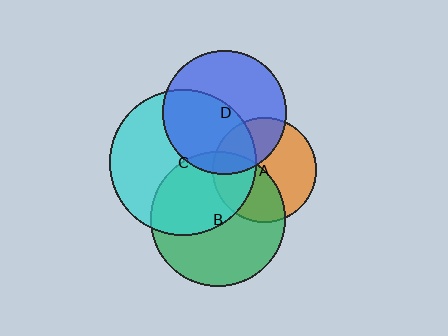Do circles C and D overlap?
Yes.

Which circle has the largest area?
Circle C (cyan).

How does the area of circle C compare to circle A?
Approximately 1.9 times.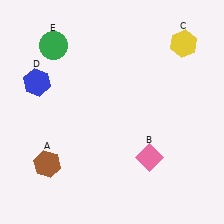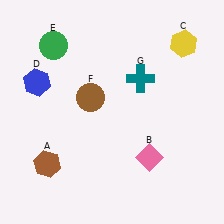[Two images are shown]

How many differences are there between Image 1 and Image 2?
There are 2 differences between the two images.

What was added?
A brown circle (F), a teal cross (G) were added in Image 2.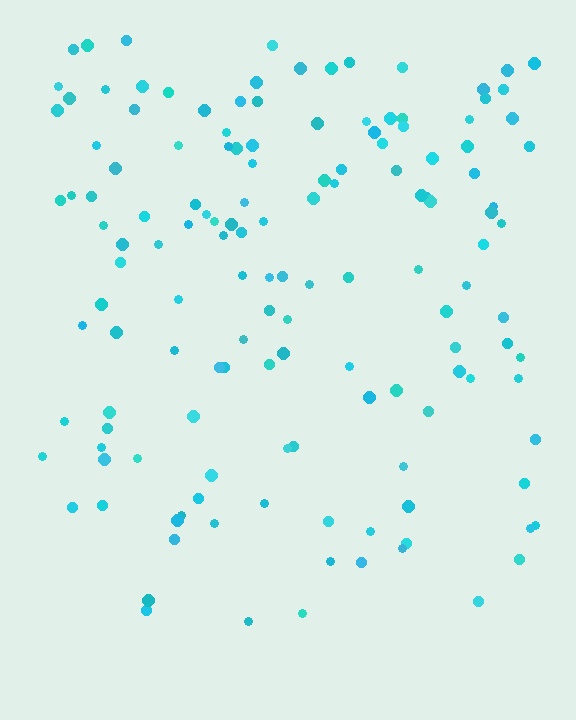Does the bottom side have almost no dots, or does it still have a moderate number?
Still a moderate number, just noticeably fewer than the top.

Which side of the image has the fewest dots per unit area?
The bottom.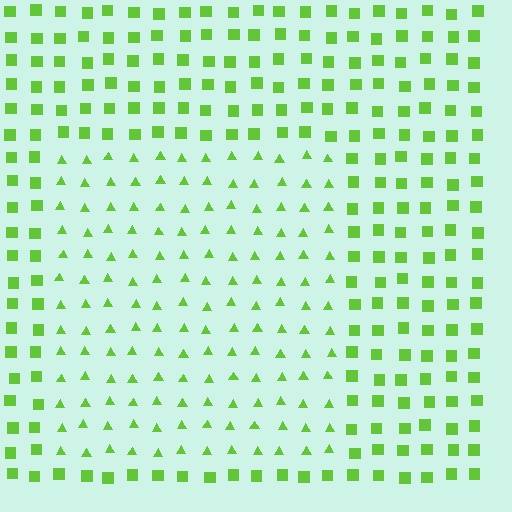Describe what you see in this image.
The image is filled with small lime elements arranged in a uniform grid. A rectangle-shaped region contains triangles, while the surrounding area contains squares. The boundary is defined purely by the change in element shape.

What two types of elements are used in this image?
The image uses triangles inside the rectangle region and squares outside it.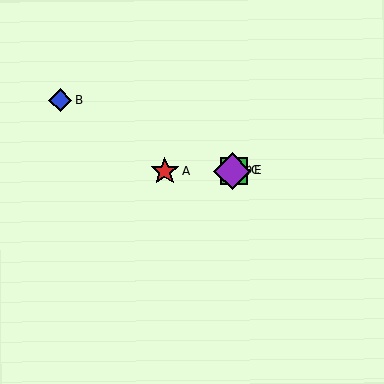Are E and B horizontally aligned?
No, E is at y≈171 and B is at y≈101.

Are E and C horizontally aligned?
Yes, both are at y≈171.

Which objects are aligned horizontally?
Objects A, C, D, E are aligned horizontally.